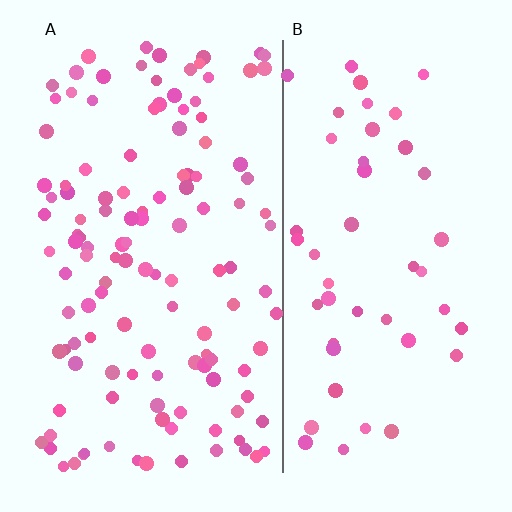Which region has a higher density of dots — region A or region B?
A (the left).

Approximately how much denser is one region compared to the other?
Approximately 2.6× — region A over region B.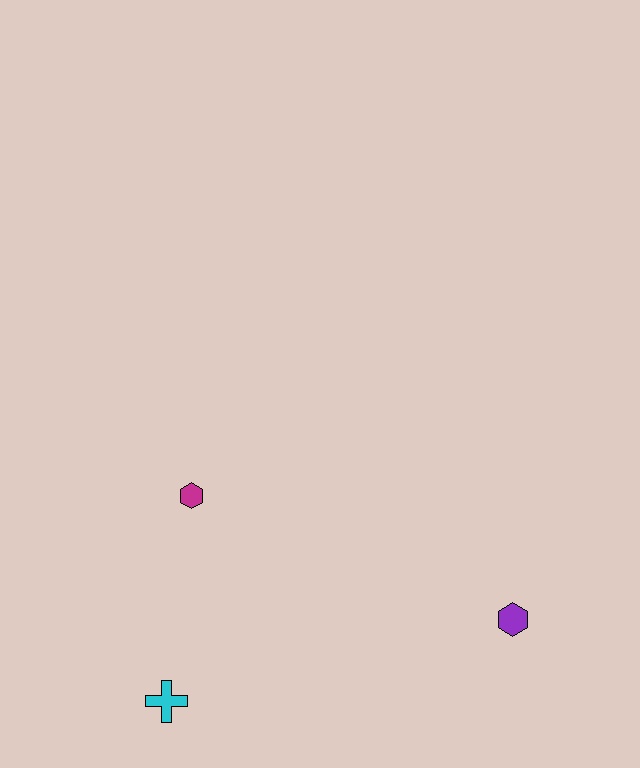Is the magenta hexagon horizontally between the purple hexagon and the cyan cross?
Yes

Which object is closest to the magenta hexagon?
The cyan cross is closest to the magenta hexagon.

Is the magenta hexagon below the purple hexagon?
No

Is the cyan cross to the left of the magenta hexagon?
Yes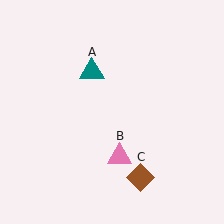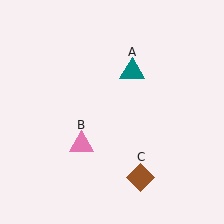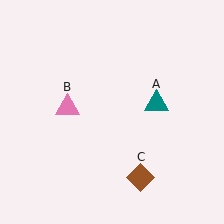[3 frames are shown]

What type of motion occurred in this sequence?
The teal triangle (object A), pink triangle (object B) rotated clockwise around the center of the scene.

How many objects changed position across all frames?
2 objects changed position: teal triangle (object A), pink triangle (object B).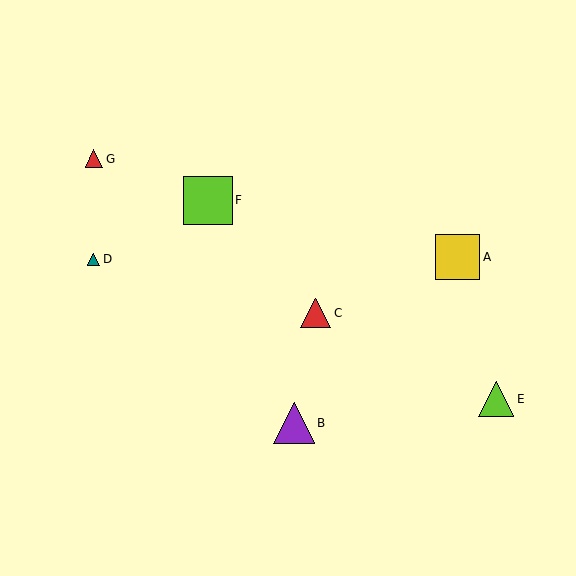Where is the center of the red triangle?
The center of the red triangle is at (316, 313).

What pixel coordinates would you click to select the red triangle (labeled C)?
Click at (316, 313) to select the red triangle C.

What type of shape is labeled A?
Shape A is a yellow square.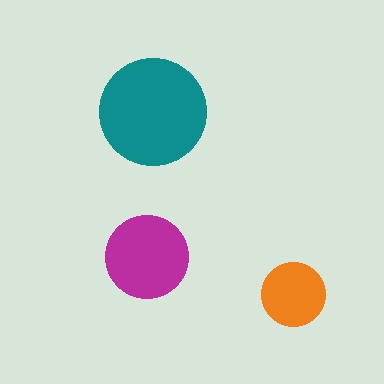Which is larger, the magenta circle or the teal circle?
The teal one.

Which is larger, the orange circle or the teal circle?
The teal one.